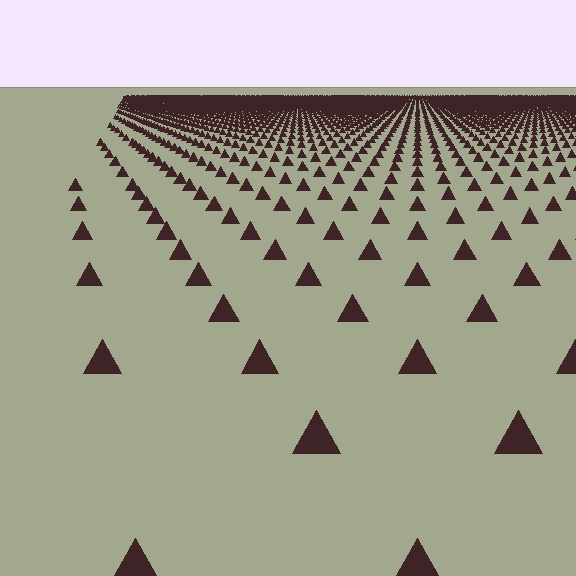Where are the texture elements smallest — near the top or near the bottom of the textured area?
Near the top.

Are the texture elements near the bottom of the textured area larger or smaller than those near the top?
Larger. Near the bottom, elements are closer to the viewer and appear at a bigger on-screen size.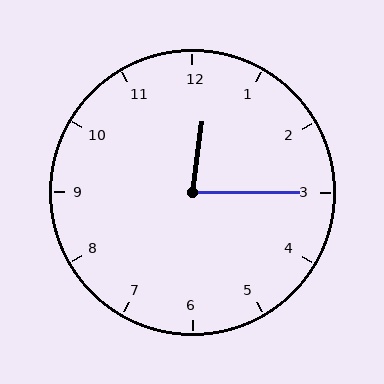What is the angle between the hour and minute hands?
Approximately 82 degrees.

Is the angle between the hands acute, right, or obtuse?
It is acute.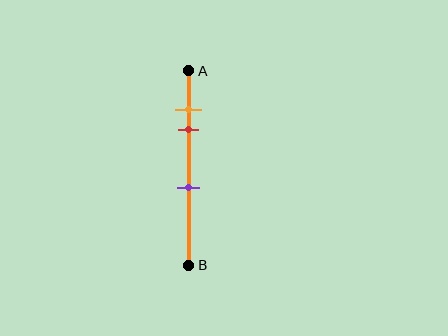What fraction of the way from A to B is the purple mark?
The purple mark is approximately 60% (0.6) of the way from A to B.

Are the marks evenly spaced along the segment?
No, the marks are not evenly spaced.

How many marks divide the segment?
There are 3 marks dividing the segment.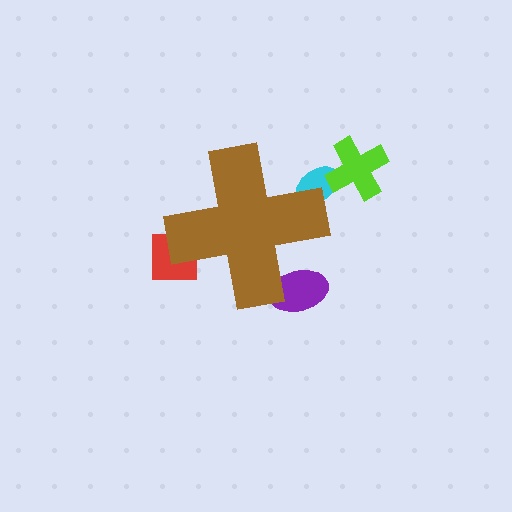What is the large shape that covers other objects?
A brown cross.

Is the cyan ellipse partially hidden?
Yes, the cyan ellipse is partially hidden behind the brown cross.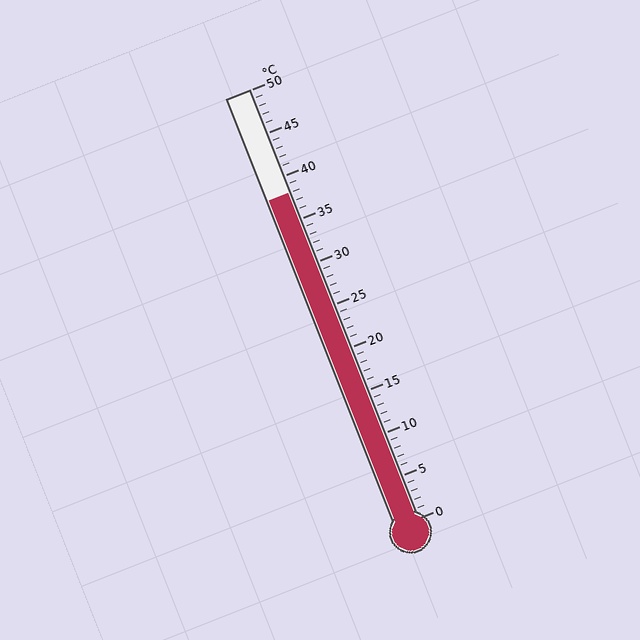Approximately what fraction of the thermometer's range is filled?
The thermometer is filled to approximately 75% of its range.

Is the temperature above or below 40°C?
The temperature is below 40°C.